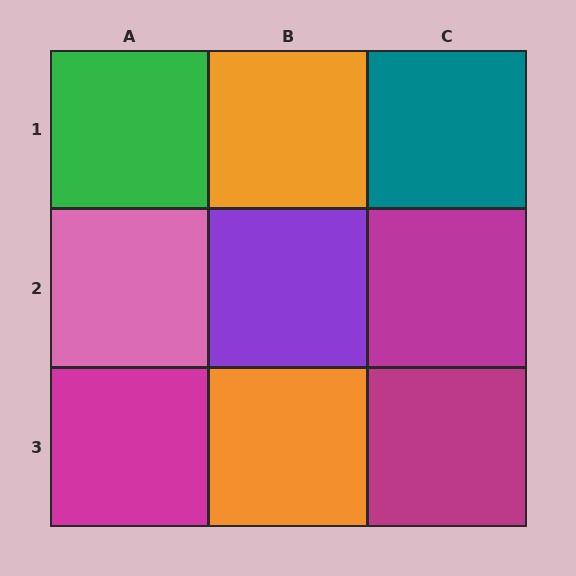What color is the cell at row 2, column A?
Pink.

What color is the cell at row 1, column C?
Teal.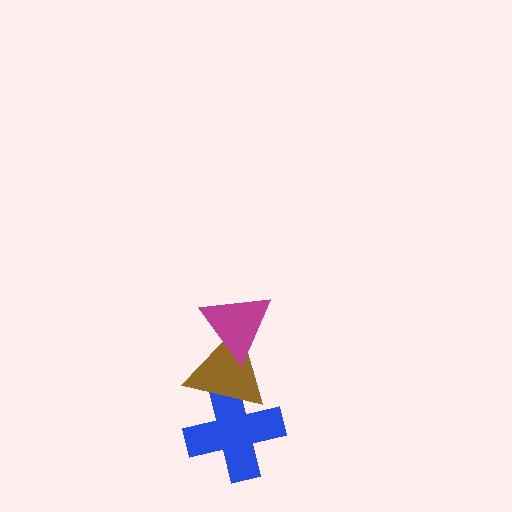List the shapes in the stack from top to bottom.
From top to bottom: the magenta triangle, the brown triangle, the blue cross.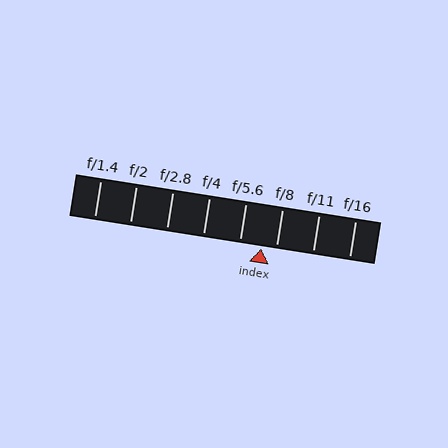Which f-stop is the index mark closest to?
The index mark is closest to f/8.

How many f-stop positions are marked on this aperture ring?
There are 8 f-stop positions marked.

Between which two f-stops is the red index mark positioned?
The index mark is between f/5.6 and f/8.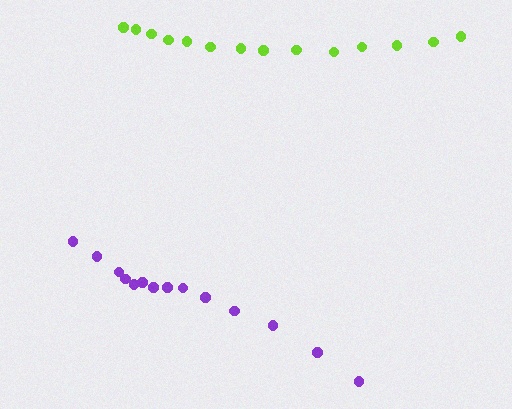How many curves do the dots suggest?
There are 2 distinct paths.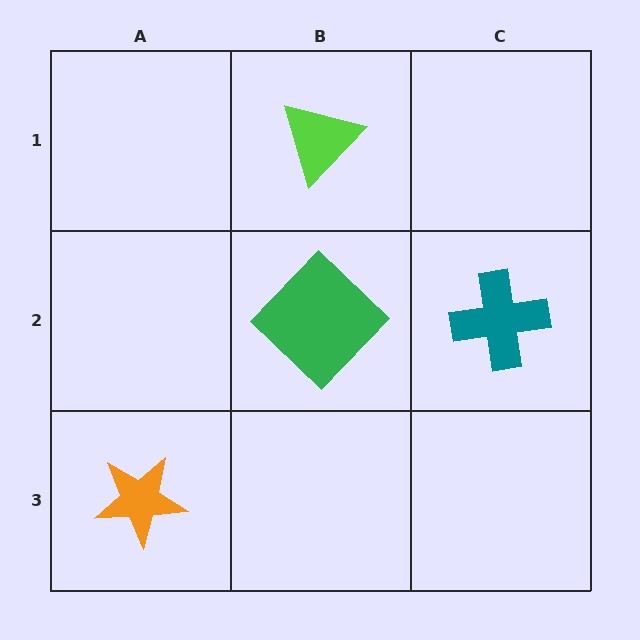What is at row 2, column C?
A teal cross.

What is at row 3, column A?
An orange star.